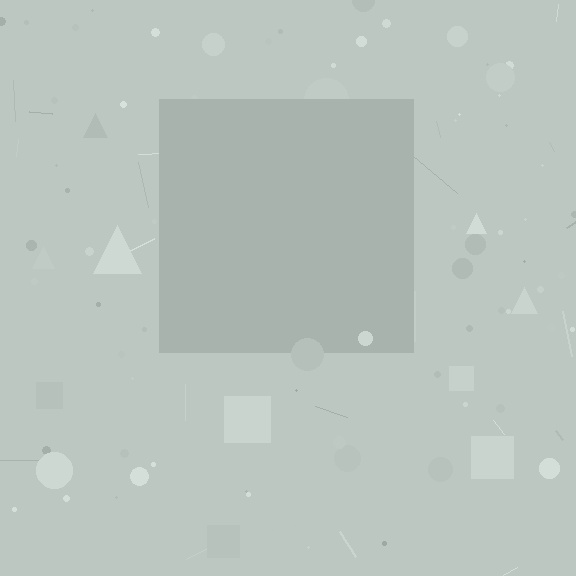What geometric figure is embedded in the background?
A square is embedded in the background.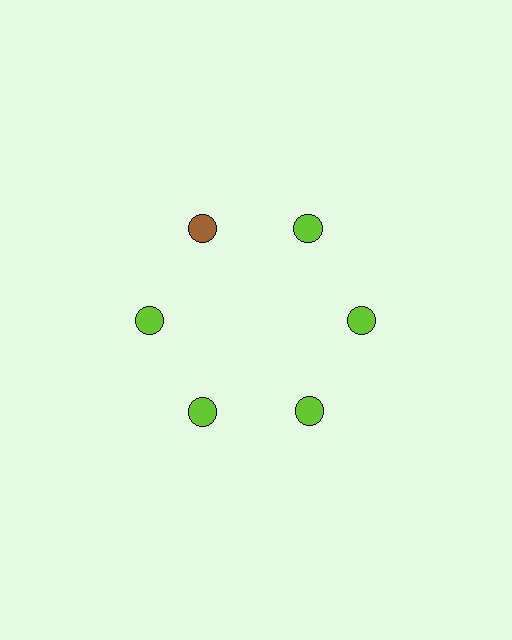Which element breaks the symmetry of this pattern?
The brown circle at roughly the 11 o'clock position breaks the symmetry. All other shapes are lime circles.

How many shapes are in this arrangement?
There are 6 shapes arranged in a ring pattern.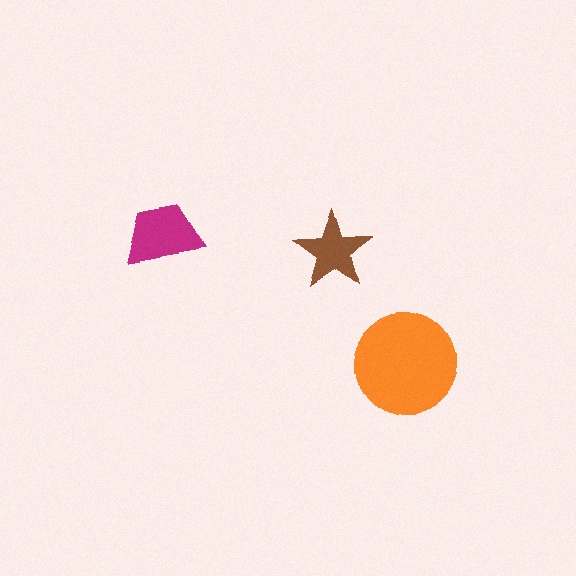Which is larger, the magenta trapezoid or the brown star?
The magenta trapezoid.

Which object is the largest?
The orange circle.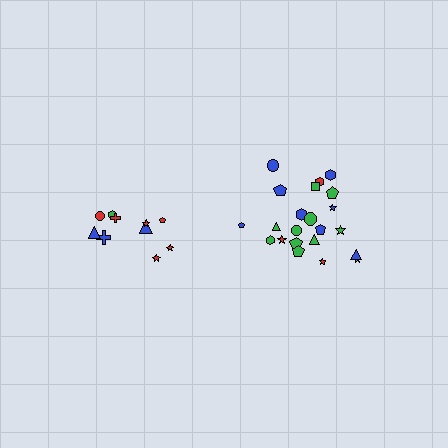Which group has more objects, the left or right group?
The right group.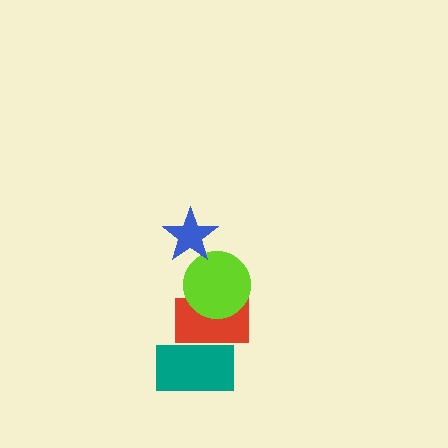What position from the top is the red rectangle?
The red rectangle is 3rd from the top.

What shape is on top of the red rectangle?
The lime circle is on top of the red rectangle.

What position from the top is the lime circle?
The lime circle is 2nd from the top.